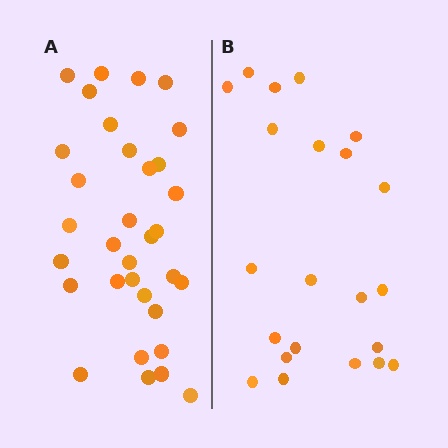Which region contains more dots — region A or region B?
Region A (the left region) has more dots.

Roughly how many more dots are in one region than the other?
Region A has roughly 12 or so more dots than region B.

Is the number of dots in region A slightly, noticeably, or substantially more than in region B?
Region A has substantially more. The ratio is roughly 1.5 to 1.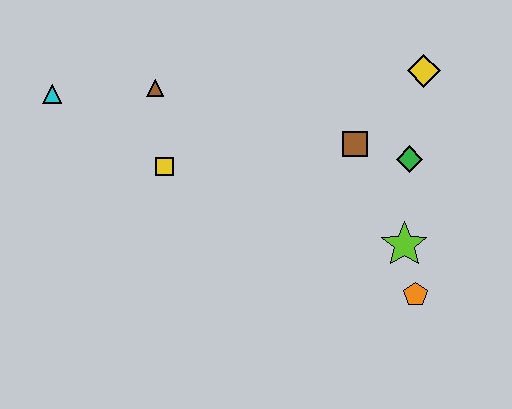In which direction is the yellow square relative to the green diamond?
The yellow square is to the left of the green diamond.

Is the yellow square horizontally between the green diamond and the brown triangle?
Yes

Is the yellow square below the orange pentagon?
No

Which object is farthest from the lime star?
The cyan triangle is farthest from the lime star.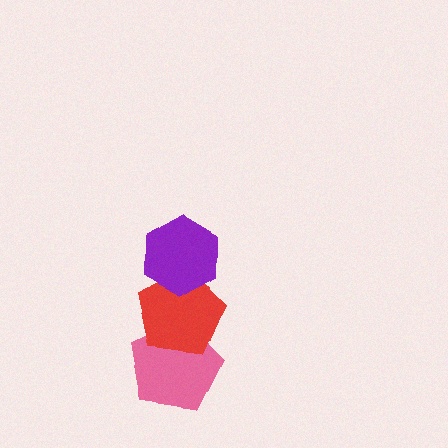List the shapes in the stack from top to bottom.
From top to bottom: the purple hexagon, the red pentagon, the pink pentagon.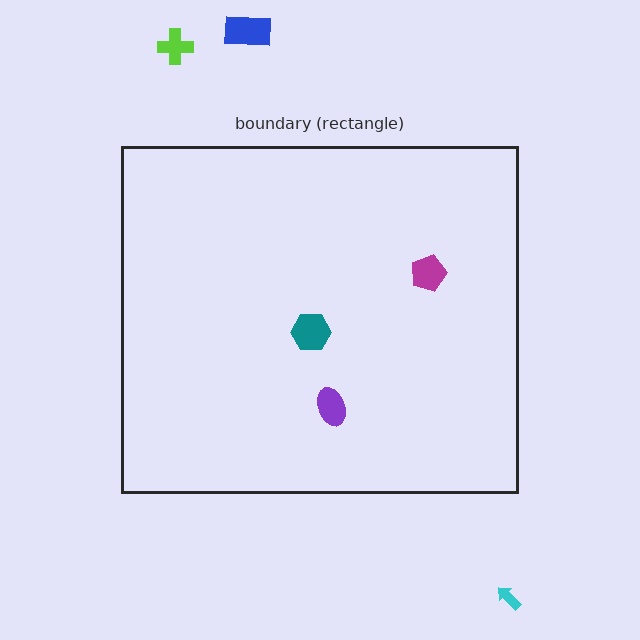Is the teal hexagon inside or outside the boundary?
Inside.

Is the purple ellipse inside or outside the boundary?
Inside.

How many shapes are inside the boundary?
3 inside, 3 outside.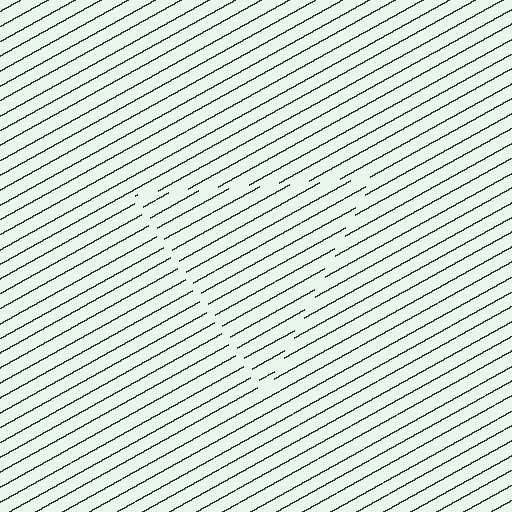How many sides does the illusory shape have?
3 sides — the line-ends trace a triangle.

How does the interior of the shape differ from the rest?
The interior of the shape contains the same grating, shifted by half a period — the contour is defined by the phase discontinuity where line-ends from the inner and outer gratings abut.